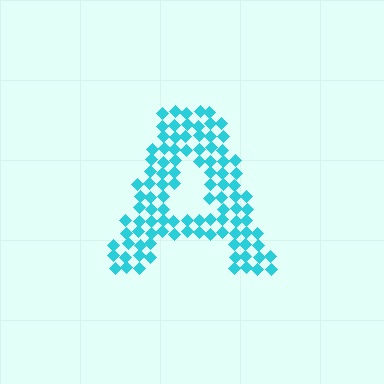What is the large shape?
The large shape is the letter A.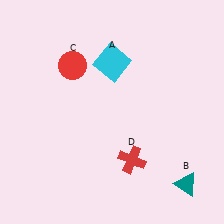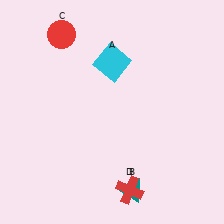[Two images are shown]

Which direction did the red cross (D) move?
The red cross (D) moved down.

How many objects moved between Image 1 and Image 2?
3 objects moved between the two images.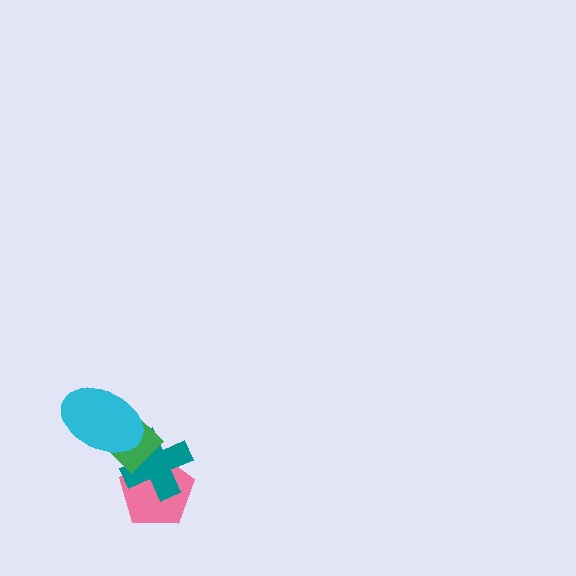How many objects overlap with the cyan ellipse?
2 objects overlap with the cyan ellipse.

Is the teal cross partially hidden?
Yes, it is partially covered by another shape.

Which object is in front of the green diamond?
The cyan ellipse is in front of the green diamond.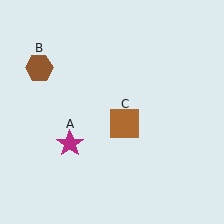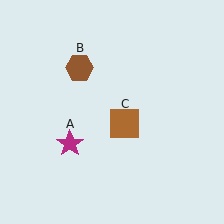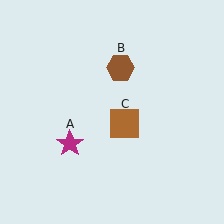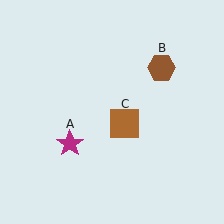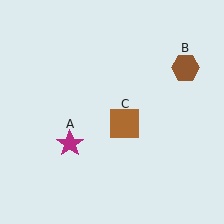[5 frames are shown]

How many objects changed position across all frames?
1 object changed position: brown hexagon (object B).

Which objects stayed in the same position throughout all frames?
Magenta star (object A) and brown square (object C) remained stationary.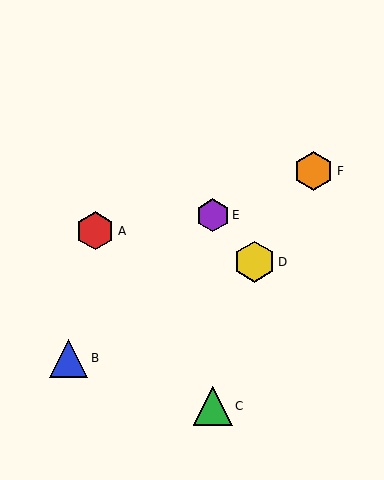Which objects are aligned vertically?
Objects C, E are aligned vertically.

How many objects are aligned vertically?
2 objects (C, E) are aligned vertically.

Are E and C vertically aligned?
Yes, both are at x≈213.